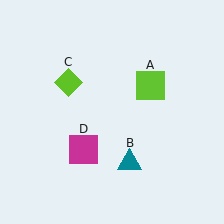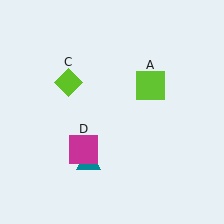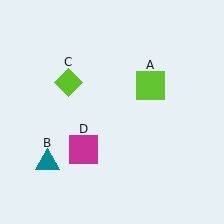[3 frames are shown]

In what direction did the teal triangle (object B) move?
The teal triangle (object B) moved left.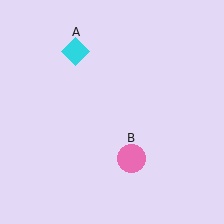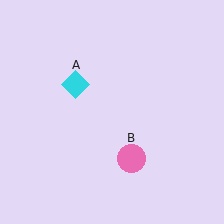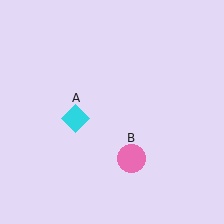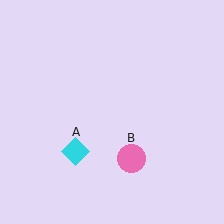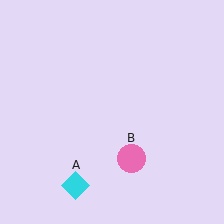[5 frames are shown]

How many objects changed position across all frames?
1 object changed position: cyan diamond (object A).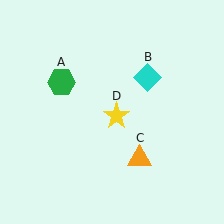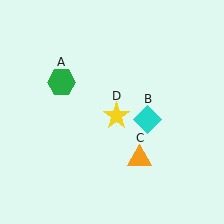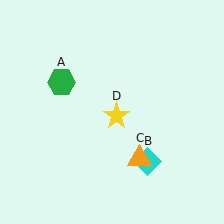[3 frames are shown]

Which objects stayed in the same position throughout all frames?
Green hexagon (object A) and orange triangle (object C) and yellow star (object D) remained stationary.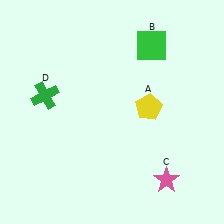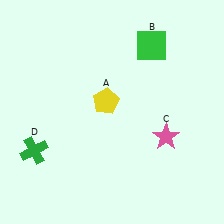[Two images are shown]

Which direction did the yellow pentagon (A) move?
The yellow pentagon (A) moved left.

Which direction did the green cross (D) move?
The green cross (D) moved down.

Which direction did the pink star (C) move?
The pink star (C) moved up.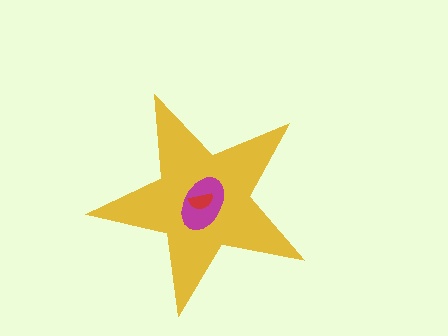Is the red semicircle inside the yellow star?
Yes.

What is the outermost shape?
The yellow star.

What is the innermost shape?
The red semicircle.